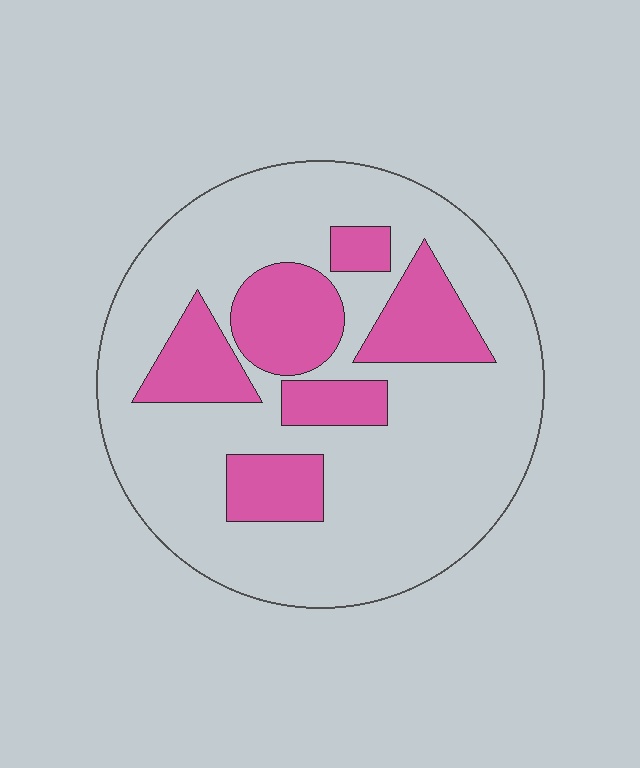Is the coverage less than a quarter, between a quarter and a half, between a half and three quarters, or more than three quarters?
Between a quarter and a half.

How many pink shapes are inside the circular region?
6.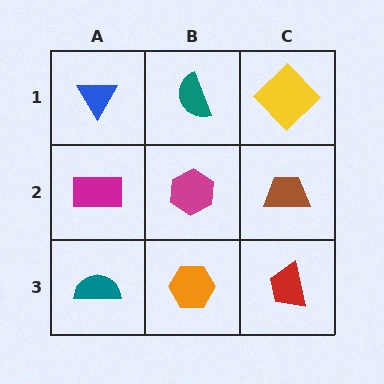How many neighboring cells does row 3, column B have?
3.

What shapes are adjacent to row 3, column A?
A magenta rectangle (row 2, column A), an orange hexagon (row 3, column B).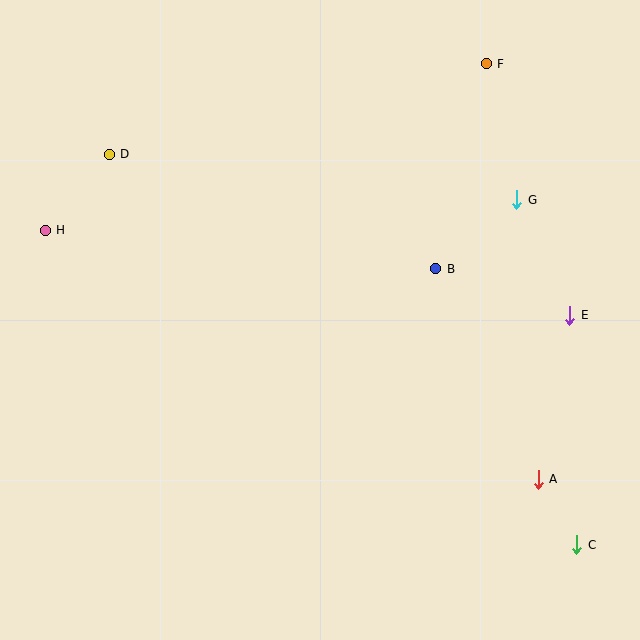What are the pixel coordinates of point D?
Point D is at (109, 154).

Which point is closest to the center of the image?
Point B at (436, 269) is closest to the center.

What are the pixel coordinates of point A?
Point A is at (538, 479).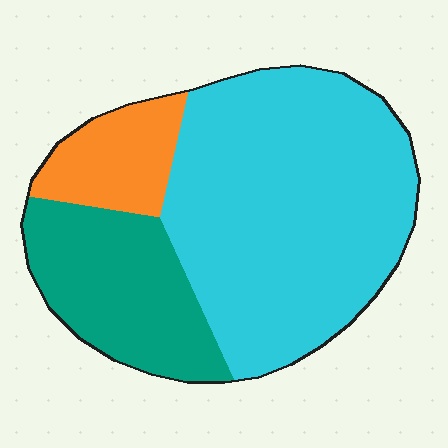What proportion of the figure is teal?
Teal covers 25% of the figure.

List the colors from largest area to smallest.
From largest to smallest: cyan, teal, orange.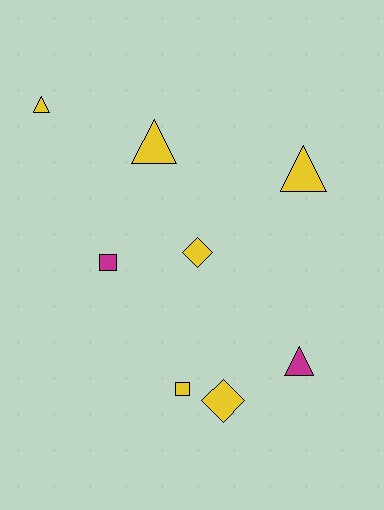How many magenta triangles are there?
There is 1 magenta triangle.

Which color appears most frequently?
Yellow, with 6 objects.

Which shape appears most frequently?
Triangle, with 4 objects.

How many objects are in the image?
There are 8 objects.